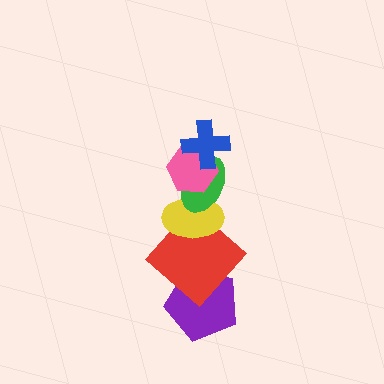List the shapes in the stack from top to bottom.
From top to bottom: the blue cross, the pink hexagon, the green ellipse, the yellow ellipse, the red diamond, the purple pentagon.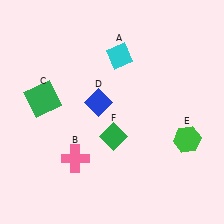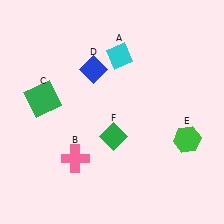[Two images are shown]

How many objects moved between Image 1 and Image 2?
1 object moved between the two images.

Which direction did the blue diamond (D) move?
The blue diamond (D) moved up.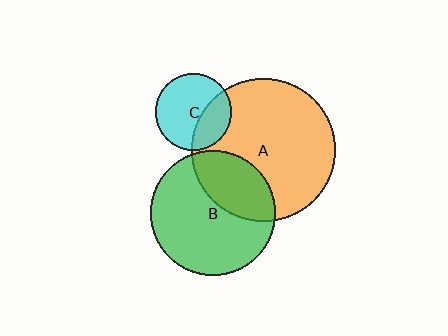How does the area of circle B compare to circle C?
Approximately 2.7 times.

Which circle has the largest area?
Circle A (orange).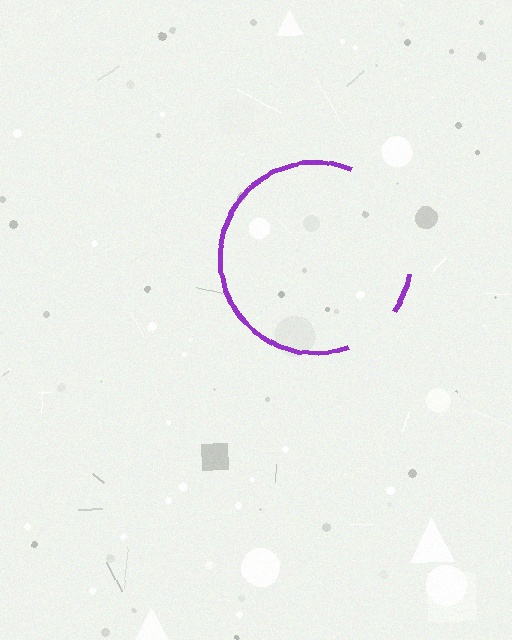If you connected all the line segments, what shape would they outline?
They would outline a circle.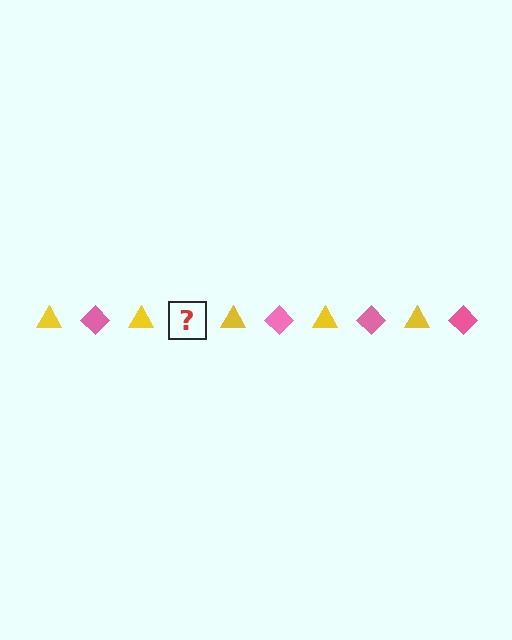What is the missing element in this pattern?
The missing element is a pink diamond.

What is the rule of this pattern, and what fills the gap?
The rule is that the pattern alternates between yellow triangle and pink diamond. The gap should be filled with a pink diamond.